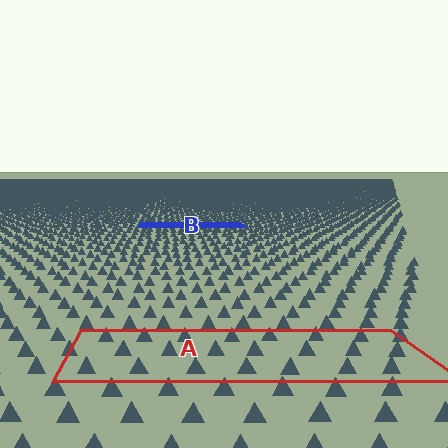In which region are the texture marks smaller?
The texture marks are smaller in region B, because it is farther away.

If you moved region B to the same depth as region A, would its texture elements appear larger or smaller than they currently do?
They would appear larger. At a closer depth, the same texture elements are projected at a bigger on-screen size.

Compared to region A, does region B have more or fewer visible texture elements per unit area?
Region B has more texture elements per unit area — they are packed more densely because it is farther away.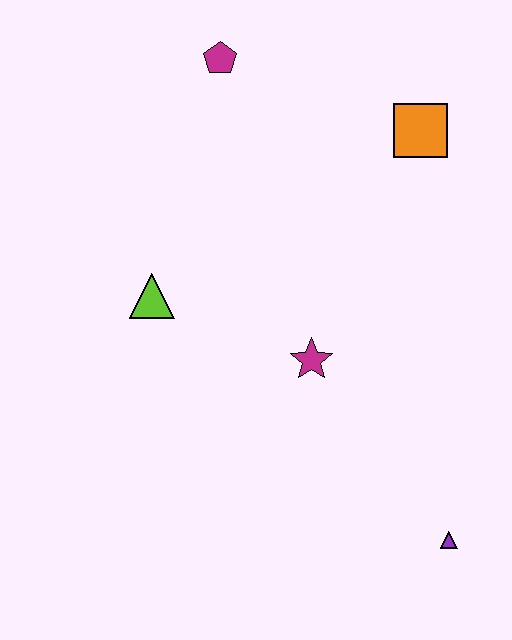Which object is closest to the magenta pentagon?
The orange square is closest to the magenta pentagon.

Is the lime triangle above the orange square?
No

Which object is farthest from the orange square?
The purple triangle is farthest from the orange square.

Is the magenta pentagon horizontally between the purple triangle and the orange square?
No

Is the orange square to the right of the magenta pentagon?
Yes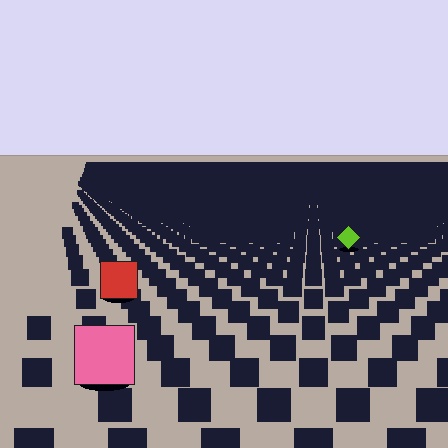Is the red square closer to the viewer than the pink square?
No. The pink square is closer — you can tell from the texture gradient: the ground texture is coarser near it.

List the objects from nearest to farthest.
From nearest to farthest: the pink square, the red square, the lime diamond.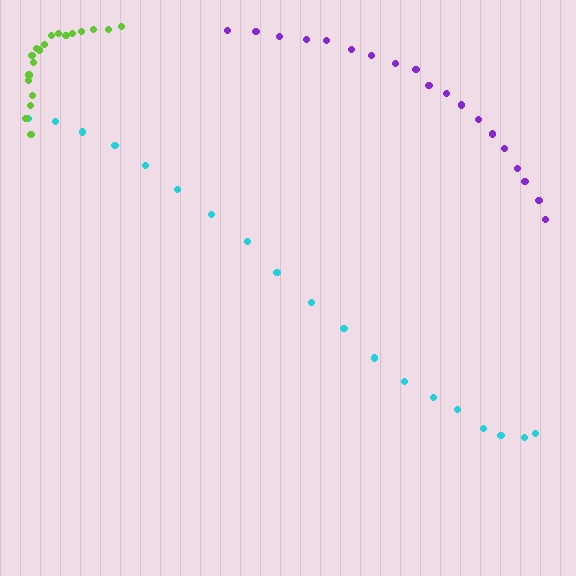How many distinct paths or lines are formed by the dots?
There are 3 distinct paths.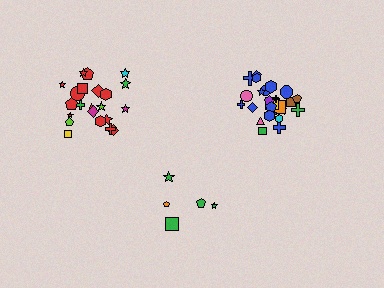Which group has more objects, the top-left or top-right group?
The top-right group.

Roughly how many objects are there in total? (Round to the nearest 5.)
Roughly 50 objects in total.